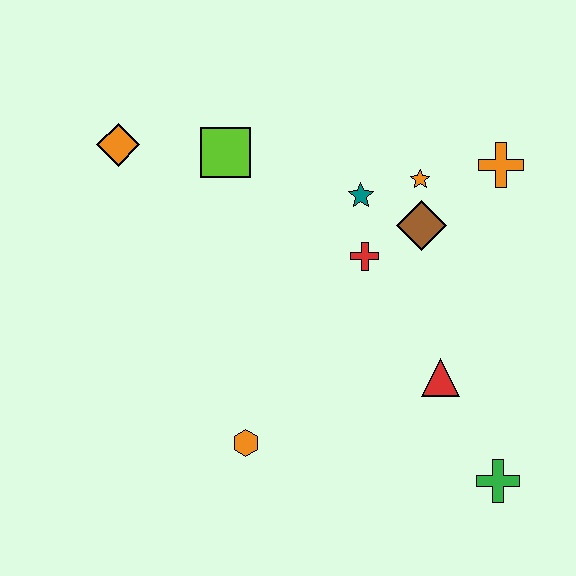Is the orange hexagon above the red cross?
No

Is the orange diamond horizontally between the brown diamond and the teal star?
No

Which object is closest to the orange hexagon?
The red triangle is closest to the orange hexagon.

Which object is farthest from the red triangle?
The orange diamond is farthest from the red triangle.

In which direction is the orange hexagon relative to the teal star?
The orange hexagon is below the teal star.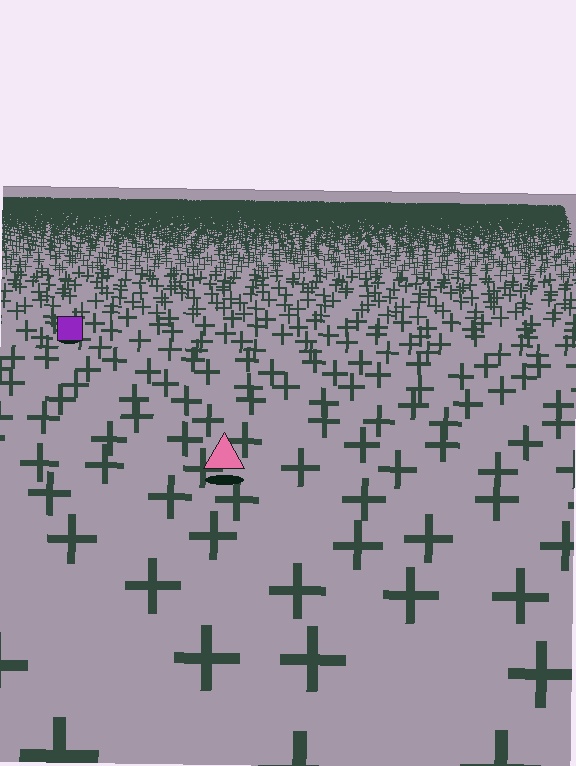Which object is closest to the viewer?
The pink triangle is closest. The texture marks near it are larger and more spread out.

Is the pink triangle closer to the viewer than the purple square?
Yes. The pink triangle is closer — you can tell from the texture gradient: the ground texture is coarser near it.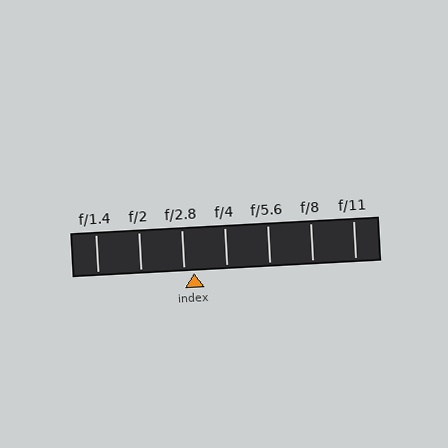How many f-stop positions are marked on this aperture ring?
There are 7 f-stop positions marked.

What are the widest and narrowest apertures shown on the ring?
The widest aperture shown is f/1.4 and the narrowest is f/11.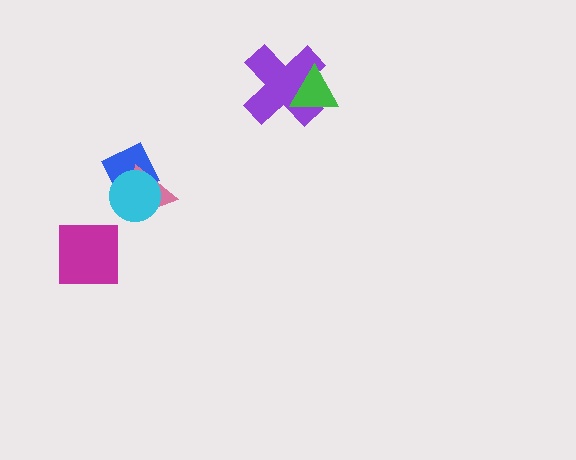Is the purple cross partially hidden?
Yes, it is partially covered by another shape.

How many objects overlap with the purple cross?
1 object overlaps with the purple cross.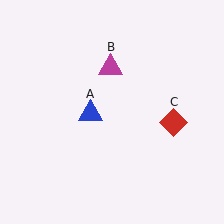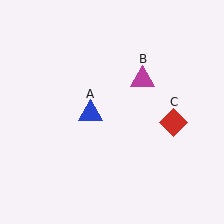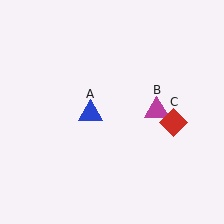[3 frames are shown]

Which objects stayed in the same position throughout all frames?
Blue triangle (object A) and red diamond (object C) remained stationary.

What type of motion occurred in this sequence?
The magenta triangle (object B) rotated clockwise around the center of the scene.